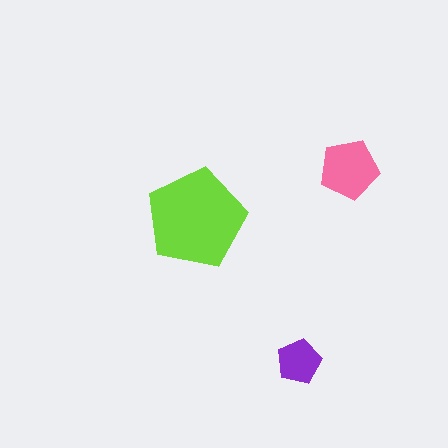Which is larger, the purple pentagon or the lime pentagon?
The lime one.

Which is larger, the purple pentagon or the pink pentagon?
The pink one.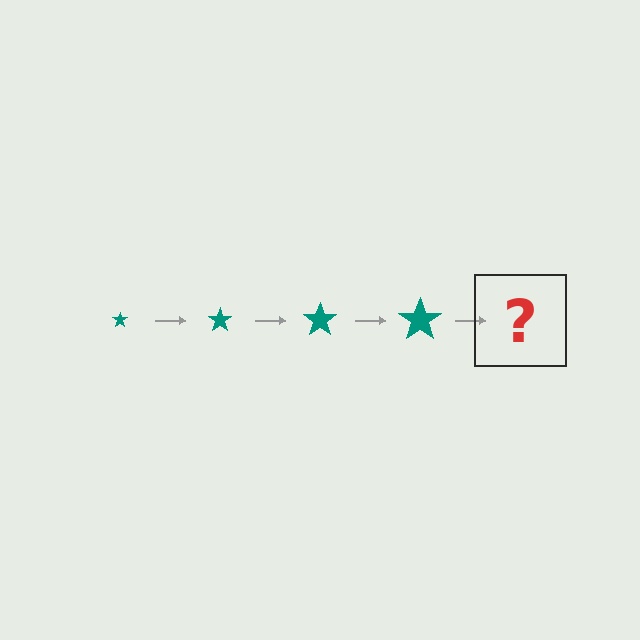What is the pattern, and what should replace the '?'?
The pattern is that the star gets progressively larger each step. The '?' should be a teal star, larger than the previous one.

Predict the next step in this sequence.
The next step is a teal star, larger than the previous one.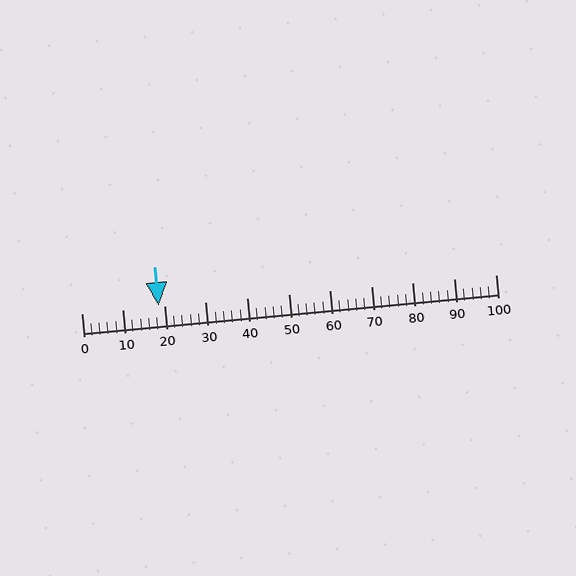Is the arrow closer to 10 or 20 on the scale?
The arrow is closer to 20.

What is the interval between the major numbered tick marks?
The major tick marks are spaced 10 units apart.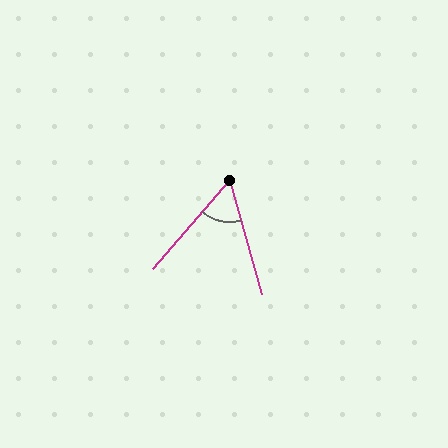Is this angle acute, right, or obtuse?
It is acute.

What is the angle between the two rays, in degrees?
Approximately 56 degrees.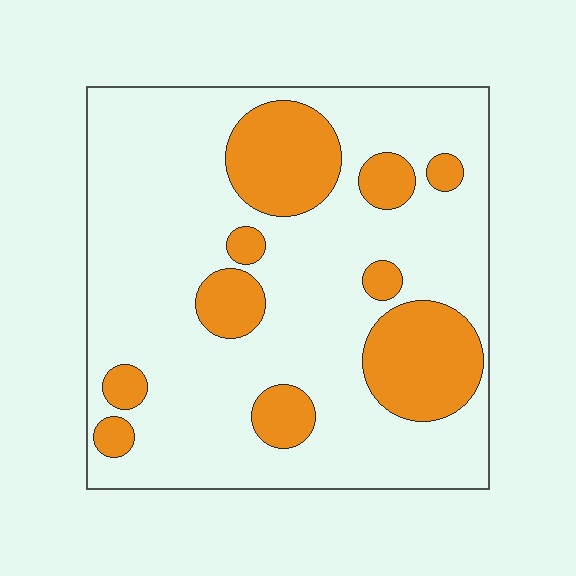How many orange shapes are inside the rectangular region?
10.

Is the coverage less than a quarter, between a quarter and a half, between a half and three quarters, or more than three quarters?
Less than a quarter.